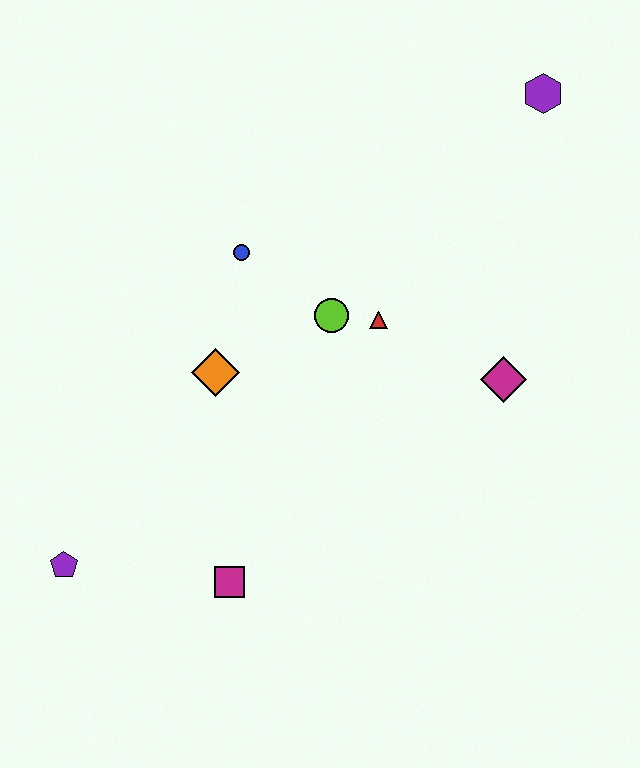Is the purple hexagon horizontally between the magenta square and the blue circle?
No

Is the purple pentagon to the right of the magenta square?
No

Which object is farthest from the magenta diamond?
The purple pentagon is farthest from the magenta diamond.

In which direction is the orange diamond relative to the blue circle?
The orange diamond is below the blue circle.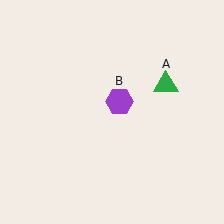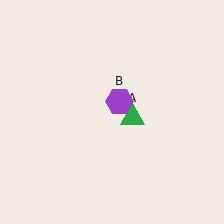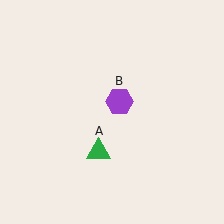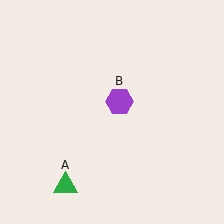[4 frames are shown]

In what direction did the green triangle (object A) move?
The green triangle (object A) moved down and to the left.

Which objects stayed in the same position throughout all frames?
Purple hexagon (object B) remained stationary.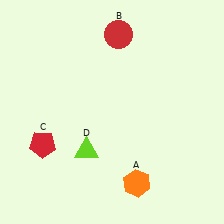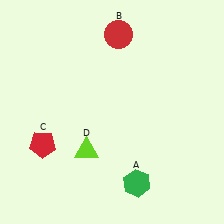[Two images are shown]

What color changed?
The hexagon (A) changed from orange in Image 1 to green in Image 2.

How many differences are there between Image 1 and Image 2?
There is 1 difference between the two images.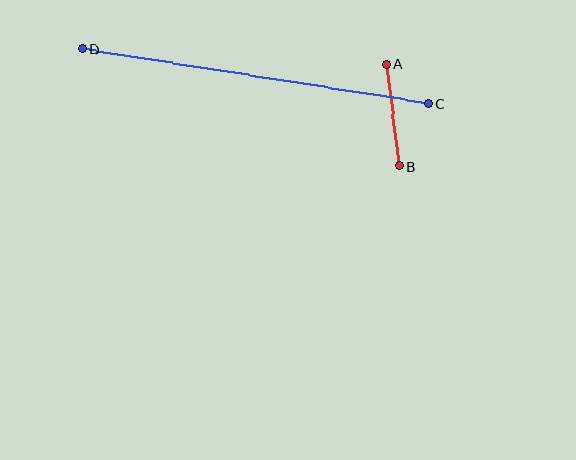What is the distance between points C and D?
The distance is approximately 350 pixels.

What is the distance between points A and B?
The distance is approximately 102 pixels.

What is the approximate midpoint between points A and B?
The midpoint is at approximately (393, 115) pixels.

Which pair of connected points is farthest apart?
Points C and D are farthest apart.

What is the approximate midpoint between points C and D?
The midpoint is at approximately (255, 76) pixels.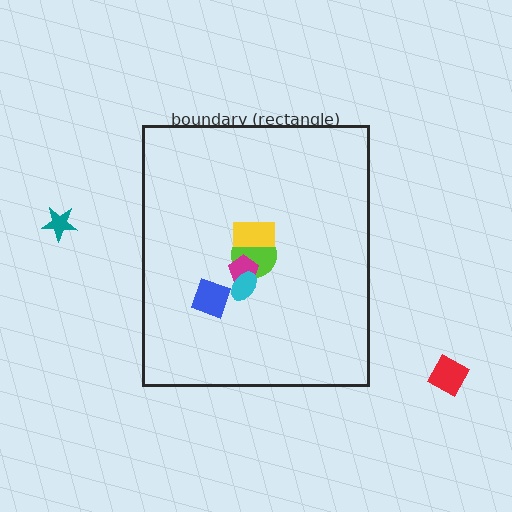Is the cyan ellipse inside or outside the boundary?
Inside.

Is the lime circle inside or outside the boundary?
Inside.